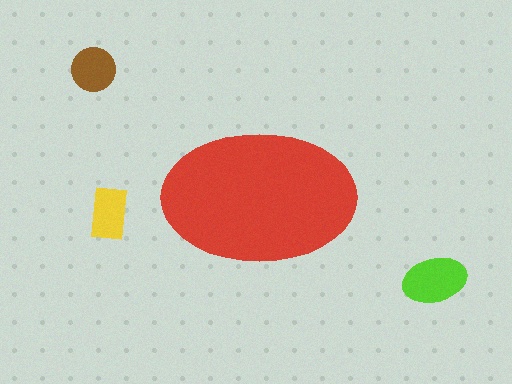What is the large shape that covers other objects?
A red ellipse.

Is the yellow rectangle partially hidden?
No, the yellow rectangle is fully visible.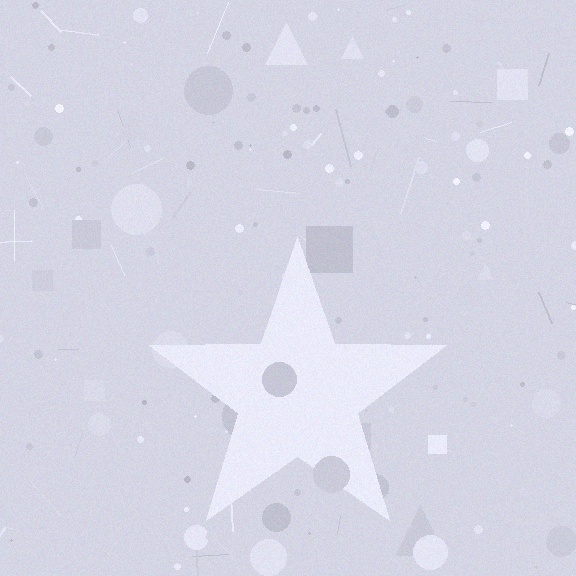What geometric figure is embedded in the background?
A star is embedded in the background.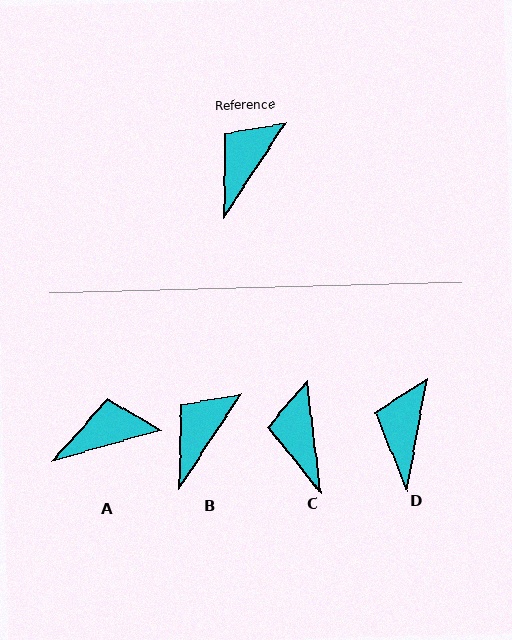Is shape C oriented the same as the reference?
No, it is off by about 40 degrees.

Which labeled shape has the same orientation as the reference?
B.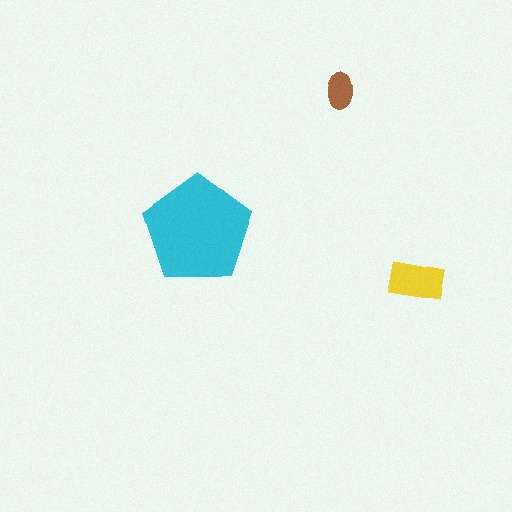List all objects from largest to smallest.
The cyan pentagon, the yellow rectangle, the brown ellipse.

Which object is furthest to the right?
The yellow rectangle is rightmost.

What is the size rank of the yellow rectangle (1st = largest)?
2nd.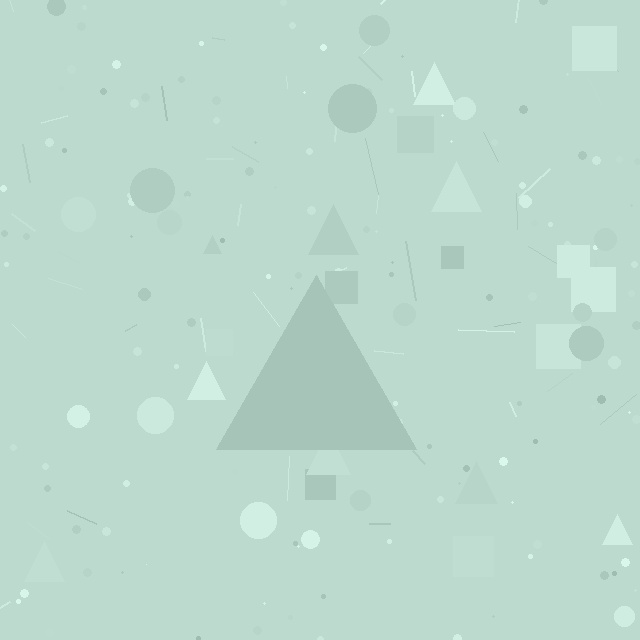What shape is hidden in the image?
A triangle is hidden in the image.